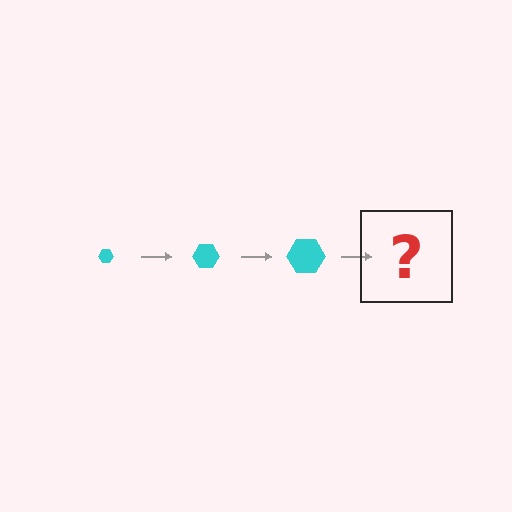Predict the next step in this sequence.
The next step is a cyan hexagon, larger than the previous one.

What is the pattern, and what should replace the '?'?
The pattern is that the hexagon gets progressively larger each step. The '?' should be a cyan hexagon, larger than the previous one.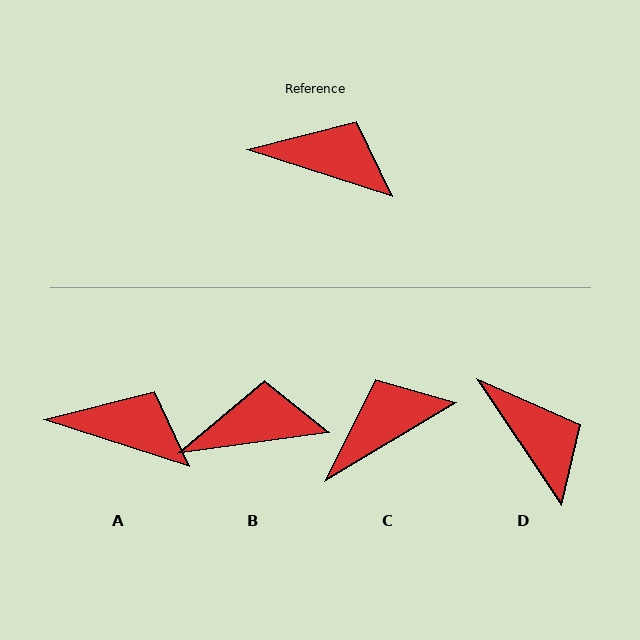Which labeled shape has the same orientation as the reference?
A.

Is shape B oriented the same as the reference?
No, it is off by about 26 degrees.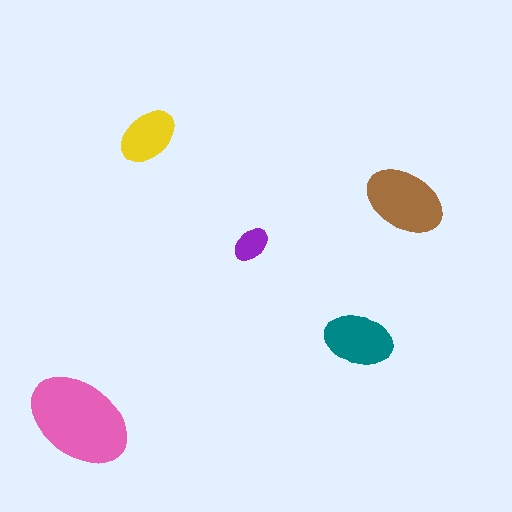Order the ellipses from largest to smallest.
the pink one, the brown one, the teal one, the yellow one, the purple one.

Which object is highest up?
The yellow ellipse is topmost.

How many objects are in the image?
There are 5 objects in the image.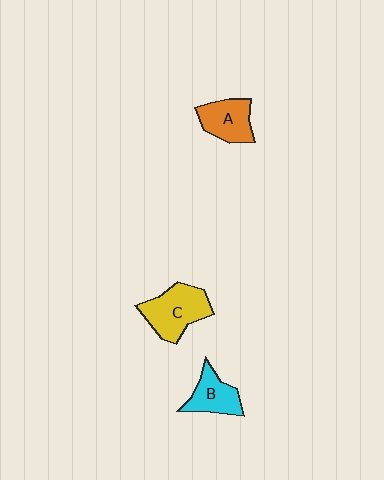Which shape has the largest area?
Shape C (yellow).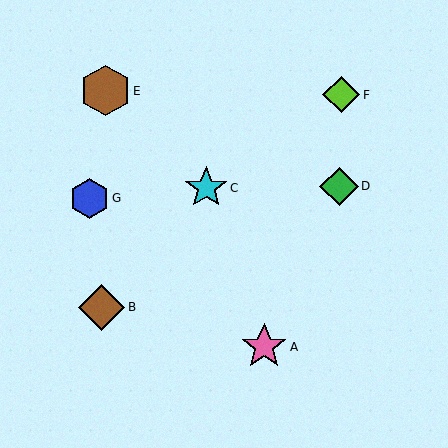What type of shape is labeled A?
Shape A is a pink star.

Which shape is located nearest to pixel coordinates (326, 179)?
The green diamond (labeled D) at (339, 186) is nearest to that location.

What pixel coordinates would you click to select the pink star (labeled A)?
Click at (264, 347) to select the pink star A.